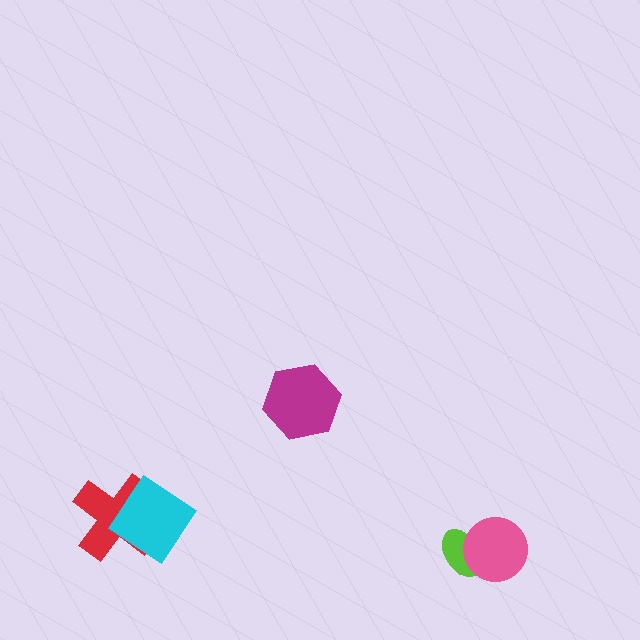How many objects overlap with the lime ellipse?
1 object overlaps with the lime ellipse.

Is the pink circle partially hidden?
No, no other shape covers it.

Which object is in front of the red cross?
The cyan diamond is in front of the red cross.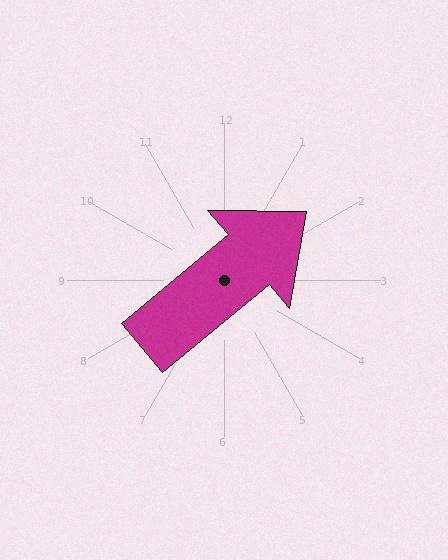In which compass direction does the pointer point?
Northeast.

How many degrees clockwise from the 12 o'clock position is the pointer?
Approximately 50 degrees.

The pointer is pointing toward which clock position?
Roughly 2 o'clock.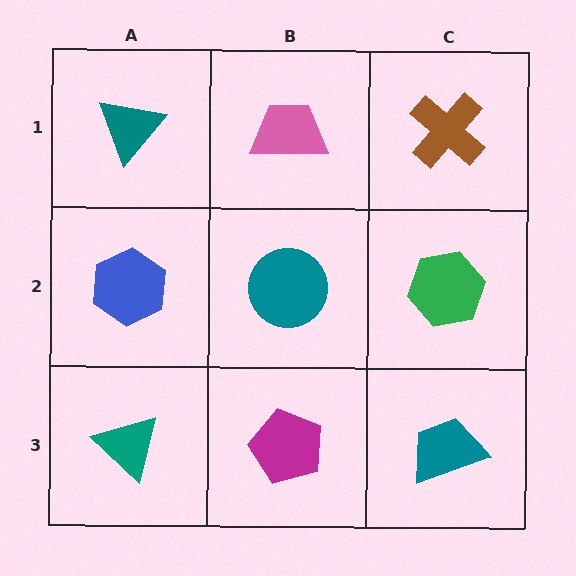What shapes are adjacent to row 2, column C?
A brown cross (row 1, column C), a teal trapezoid (row 3, column C), a teal circle (row 2, column B).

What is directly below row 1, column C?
A green hexagon.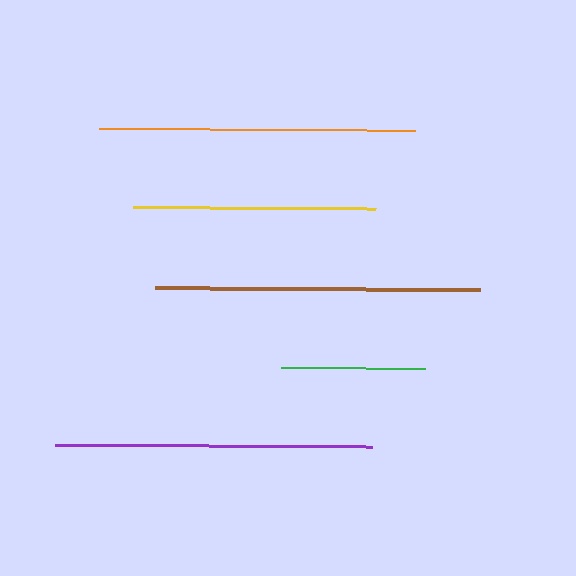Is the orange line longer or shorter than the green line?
The orange line is longer than the green line.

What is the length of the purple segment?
The purple segment is approximately 317 pixels long.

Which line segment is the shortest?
The green line is the shortest at approximately 145 pixels.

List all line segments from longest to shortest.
From longest to shortest: brown, purple, orange, yellow, green.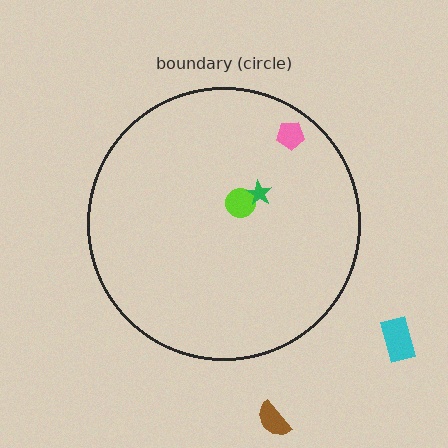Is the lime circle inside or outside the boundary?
Inside.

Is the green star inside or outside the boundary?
Inside.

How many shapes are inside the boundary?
3 inside, 2 outside.